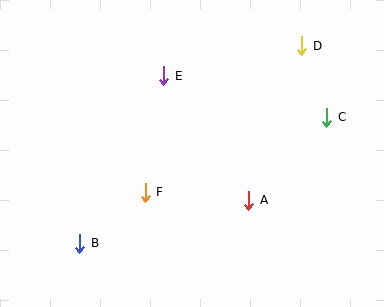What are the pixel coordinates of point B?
Point B is at (80, 243).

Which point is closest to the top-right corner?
Point D is closest to the top-right corner.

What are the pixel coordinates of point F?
Point F is at (145, 192).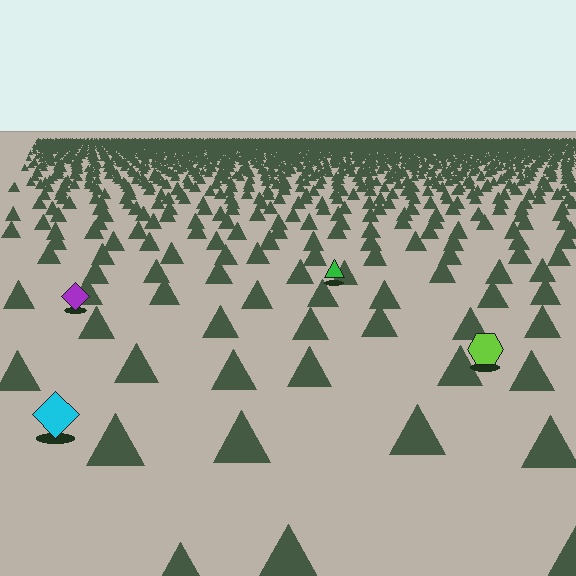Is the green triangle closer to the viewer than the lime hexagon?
No. The lime hexagon is closer — you can tell from the texture gradient: the ground texture is coarser near it.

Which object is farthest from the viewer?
The green triangle is farthest from the viewer. It appears smaller and the ground texture around it is denser.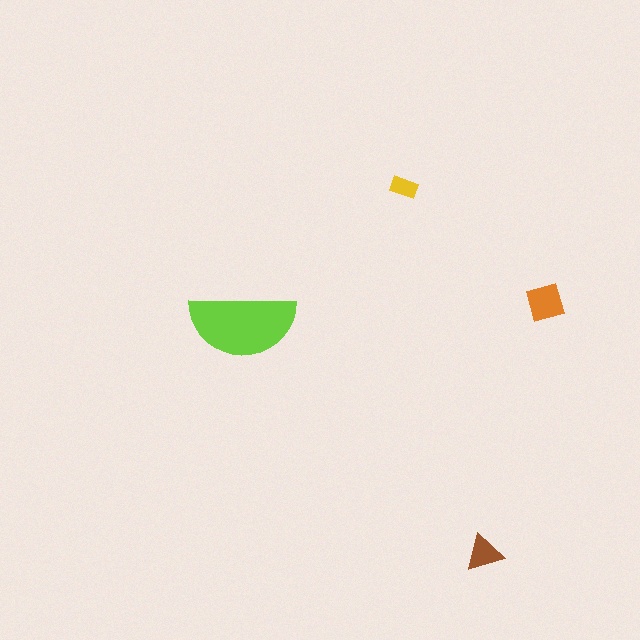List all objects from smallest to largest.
The yellow rectangle, the brown triangle, the orange diamond, the lime semicircle.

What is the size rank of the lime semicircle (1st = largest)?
1st.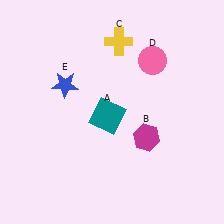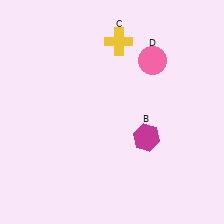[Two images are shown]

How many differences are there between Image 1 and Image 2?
There are 2 differences between the two images.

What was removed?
The teal square (A), the blue star (E) were removed in Image 2.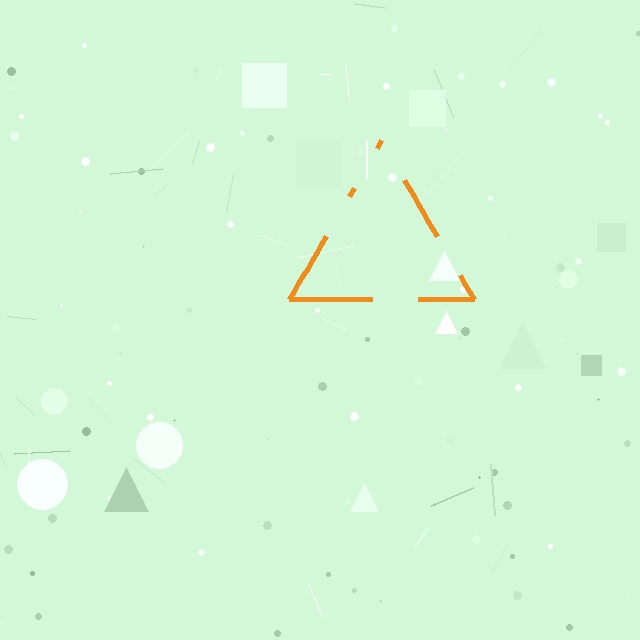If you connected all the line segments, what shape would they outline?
They would outline a triangle.